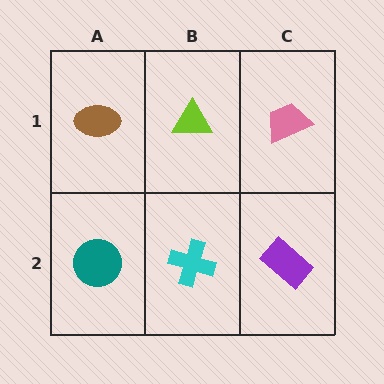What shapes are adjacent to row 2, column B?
A lime triangle (row 1, column B), a teal circle (row 2, column A), a purple rectangle (row 2, column C).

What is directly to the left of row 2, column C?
A cyan cross.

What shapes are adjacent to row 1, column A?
A teal circle (row 2, column A), a lime triangle (row 1, column B).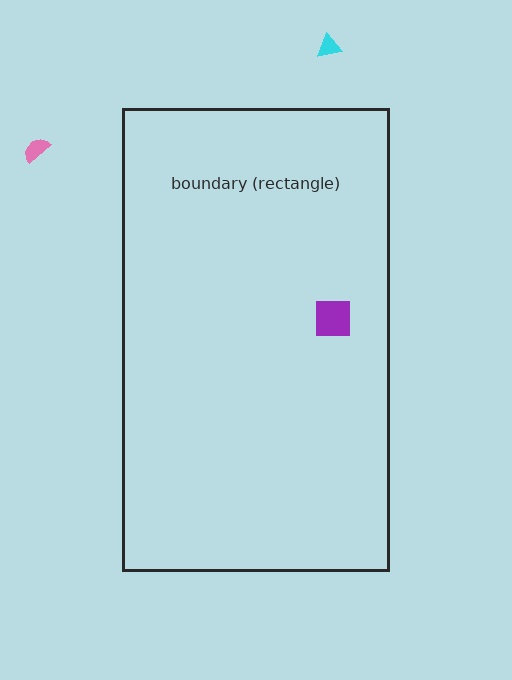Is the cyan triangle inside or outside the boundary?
Outside.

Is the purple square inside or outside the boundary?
Inside.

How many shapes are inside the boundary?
1 inside, 2 outside.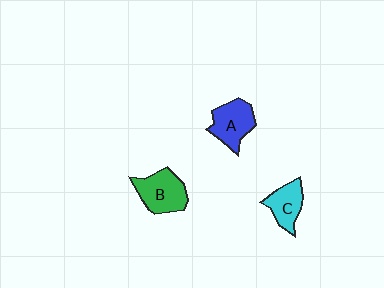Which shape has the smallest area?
Shape C (cyan).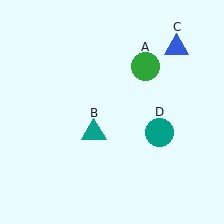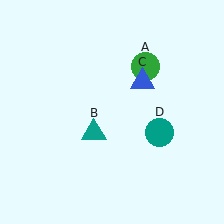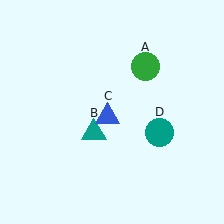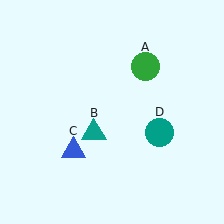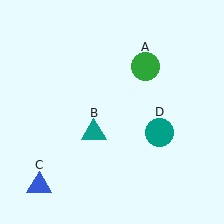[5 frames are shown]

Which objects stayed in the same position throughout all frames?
Green circle (object A) and teal triangle (object B) and teal circle (object D) remained stationary.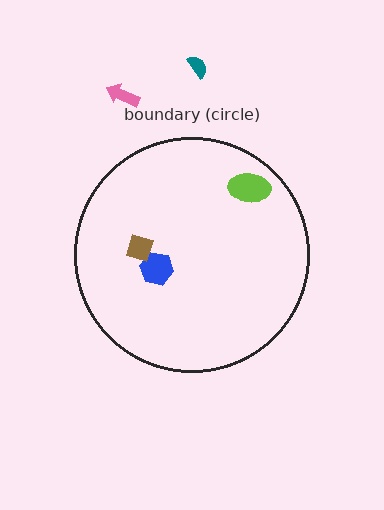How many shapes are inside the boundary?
3 inside, 2 outside.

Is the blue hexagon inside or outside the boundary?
Inside.